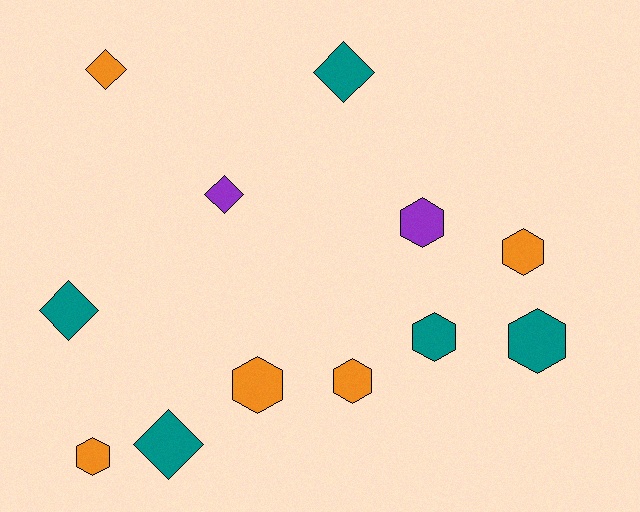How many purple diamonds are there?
There is 1 purple diamond.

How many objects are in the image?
There are 12 objects.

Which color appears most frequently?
Teal, with 5 objects.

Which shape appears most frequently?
Hexagon, with 7 objects.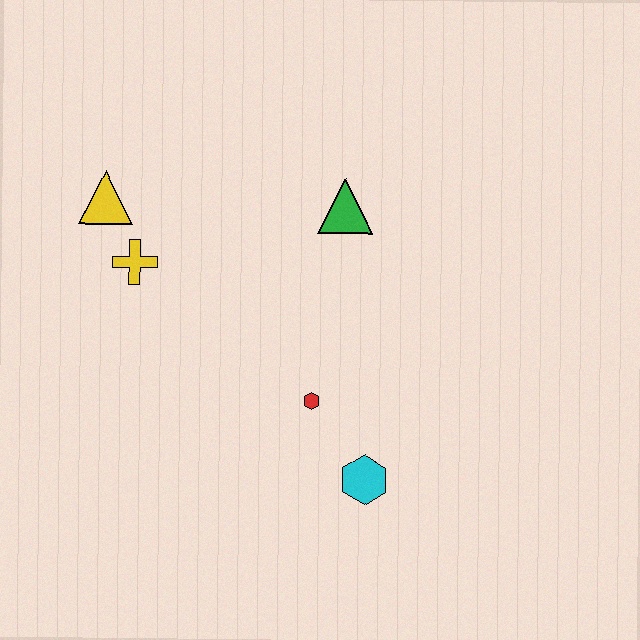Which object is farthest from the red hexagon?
The yellow triangle is farthest from the red hexagon.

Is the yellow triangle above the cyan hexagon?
Yes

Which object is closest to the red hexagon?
The cyan hexagon is closest to the red hexagon.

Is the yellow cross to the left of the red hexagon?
Yes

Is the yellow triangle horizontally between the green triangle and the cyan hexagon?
No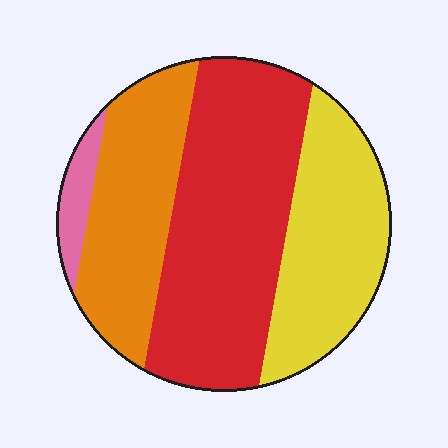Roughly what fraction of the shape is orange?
Orange covers around 25% of the shape.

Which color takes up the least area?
Pink, at roughly 5%.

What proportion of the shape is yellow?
Yellow takes up about one quarter (1/4) of the shape.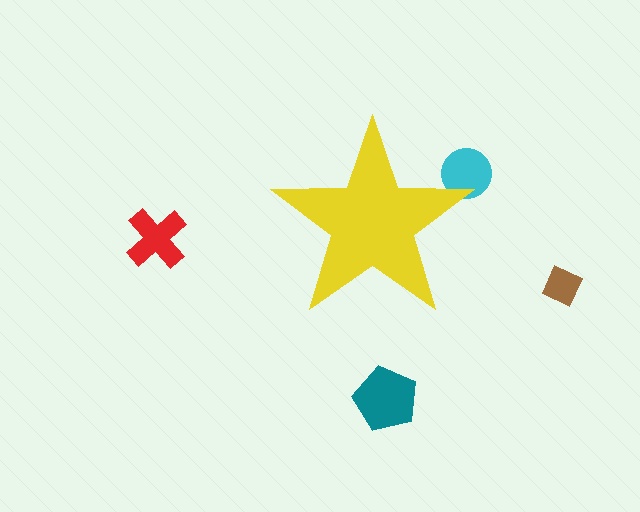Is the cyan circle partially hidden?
Yes, the cyan circle is partially hidden behind the yellow star.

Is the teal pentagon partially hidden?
No, the teal pentagon is fully visible.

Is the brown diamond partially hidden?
No, the brown diamond is fully visible.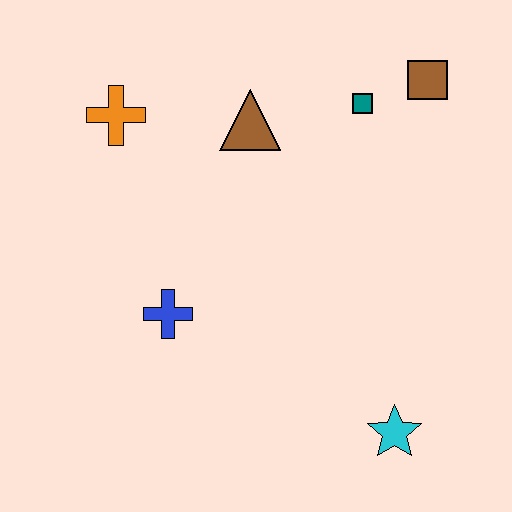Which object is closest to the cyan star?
The blue cross is closest to the cyan star.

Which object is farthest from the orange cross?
The cyan star is farthest from the orange cross.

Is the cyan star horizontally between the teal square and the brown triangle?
No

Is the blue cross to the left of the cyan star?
Yes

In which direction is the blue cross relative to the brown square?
The blue cross is to the left of the brown square.